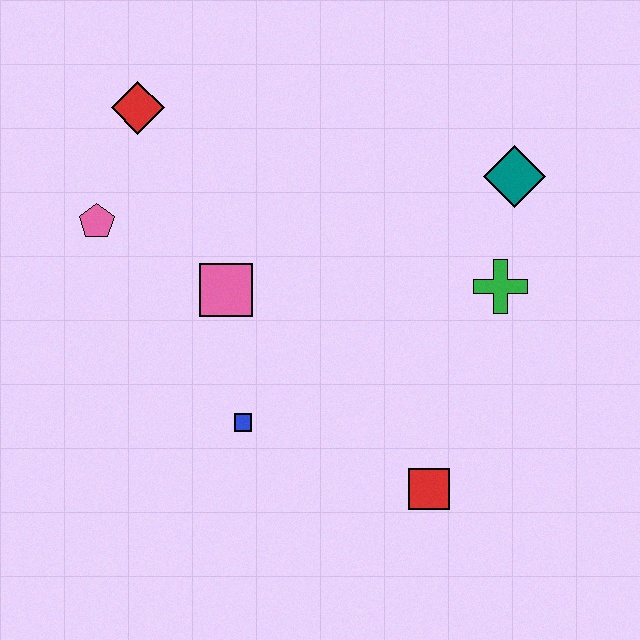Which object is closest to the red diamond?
The pink pentagon is closest to the red diamond.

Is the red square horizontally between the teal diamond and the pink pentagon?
Yes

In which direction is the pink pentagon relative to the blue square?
The pink pentagon is above the blue square.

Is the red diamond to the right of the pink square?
No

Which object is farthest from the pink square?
The teal diamond is farthest from the pink square.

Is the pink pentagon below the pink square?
No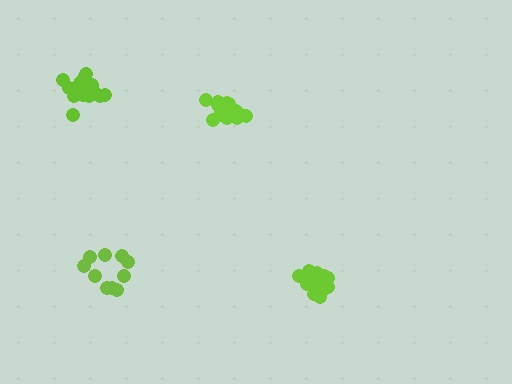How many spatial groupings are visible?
There are 4 spatial groupings.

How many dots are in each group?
Group 1: 16 dots, Group 2: 15 dots, Group 3: 10 dots, Group 4: 16 dots (57 total).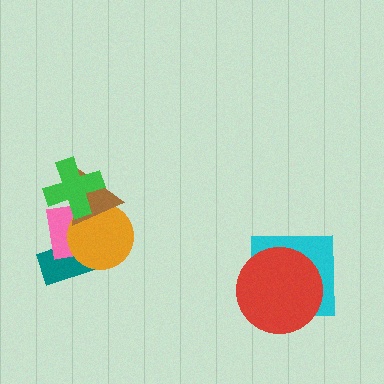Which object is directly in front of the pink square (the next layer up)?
The orange circle is directly in front of the pink square.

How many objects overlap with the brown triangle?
3 objects overlap with the brown triangle.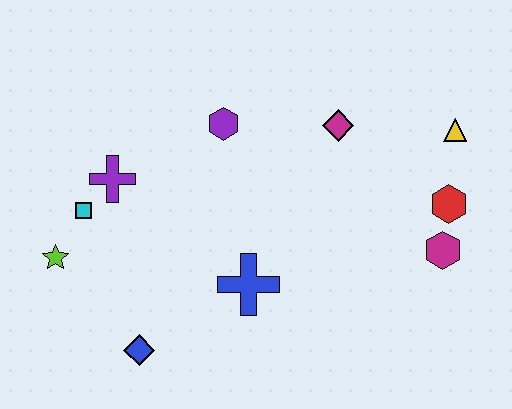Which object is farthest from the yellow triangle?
The lime star is farthest from the yellow triangle.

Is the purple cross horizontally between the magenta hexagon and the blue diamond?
No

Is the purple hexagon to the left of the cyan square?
No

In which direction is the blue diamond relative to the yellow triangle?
The blue diamond is to the left of the yellow triangle.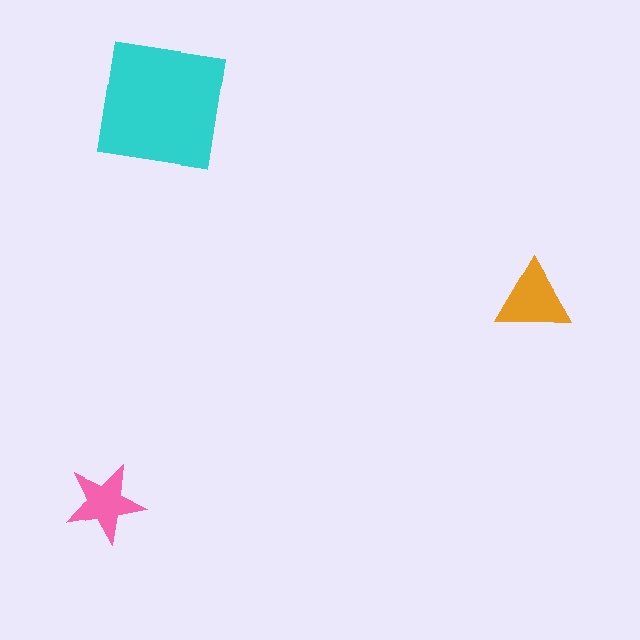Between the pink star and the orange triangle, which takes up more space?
The orange triangle.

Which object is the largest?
The cyan square.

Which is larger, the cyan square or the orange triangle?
The cyan square.